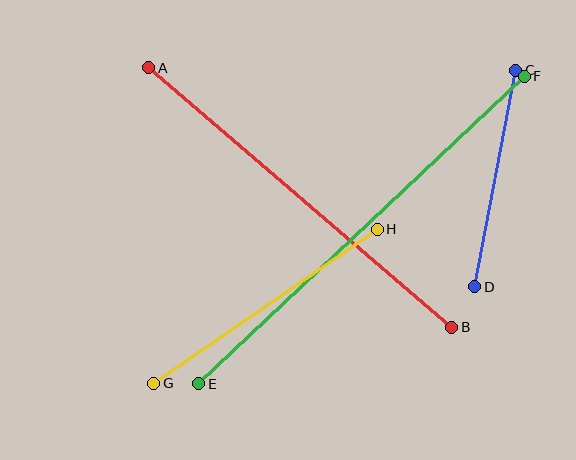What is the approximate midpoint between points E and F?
The midpoint is at approximately (361, 230) pixels.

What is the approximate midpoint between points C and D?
The midpoint is at approximately (495, 179) pixels.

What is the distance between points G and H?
The distance is approximately 271 pixels.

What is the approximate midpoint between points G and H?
The midpoint is at approximately (265, 306) pixels.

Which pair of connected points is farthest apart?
Points E and F are farthest apart.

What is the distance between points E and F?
The distance is approximately 448 pixels.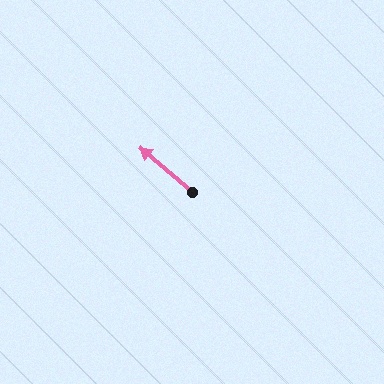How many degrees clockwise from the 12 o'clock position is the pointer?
Approximately 311 degrees.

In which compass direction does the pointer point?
Northwest.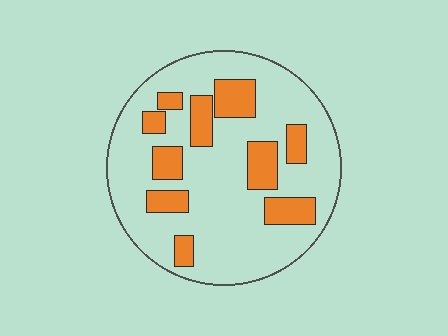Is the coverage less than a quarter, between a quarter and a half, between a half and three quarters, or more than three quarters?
Less than a quarter.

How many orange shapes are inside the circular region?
10.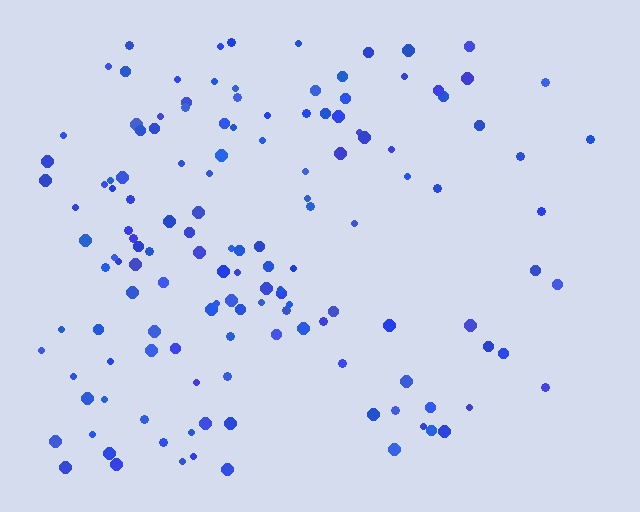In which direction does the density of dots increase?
From right to left, with the left side densest.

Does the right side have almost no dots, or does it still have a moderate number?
Still a moderate number, just noticeably fewer than the left.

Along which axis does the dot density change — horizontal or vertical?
Horizontal.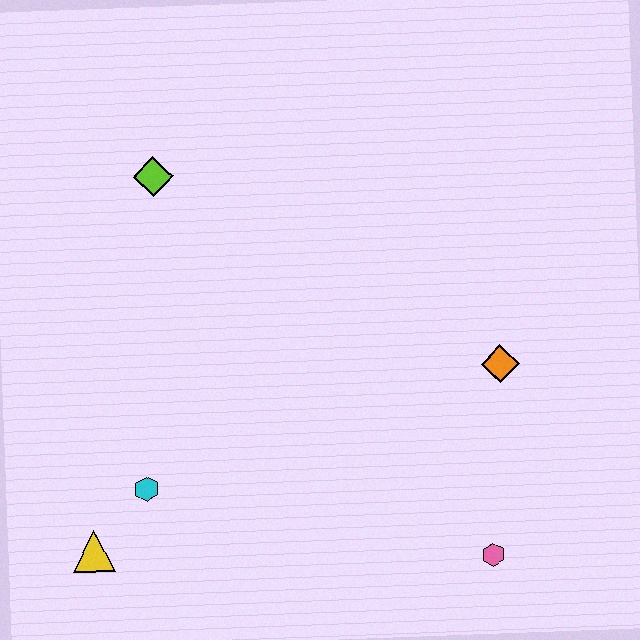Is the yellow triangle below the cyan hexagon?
Yes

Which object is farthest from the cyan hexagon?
The orange diamond is farthest from the cyan hexagon.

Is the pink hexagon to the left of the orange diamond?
Yes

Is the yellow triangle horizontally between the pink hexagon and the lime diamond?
No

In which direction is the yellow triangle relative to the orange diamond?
The yellow triangle is to the left of the orange diamond.